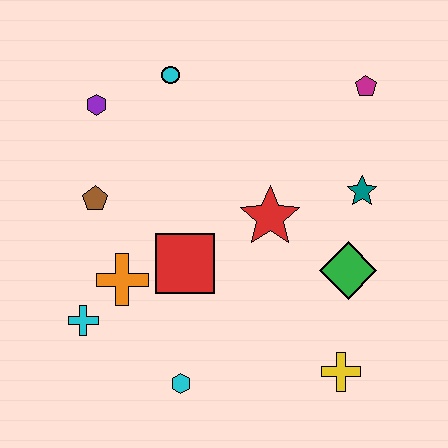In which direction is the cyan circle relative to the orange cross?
The cyan circle is above the orange cross.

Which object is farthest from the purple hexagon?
The yellow cross is farthest from the purple hexagon.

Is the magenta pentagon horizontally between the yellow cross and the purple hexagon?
No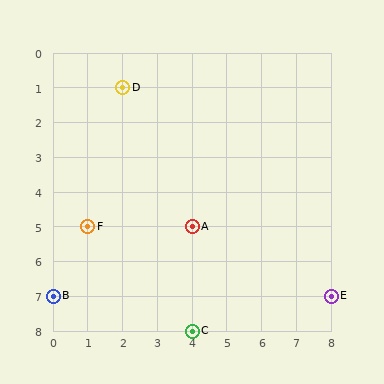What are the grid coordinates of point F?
Point F is at grid coordinates (1, 5).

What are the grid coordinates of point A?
Point A is at grid coordinates (4, 5).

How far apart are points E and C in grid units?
Points E and C are 4 columns and 1 row apart (about 4.1 grid units diagonally).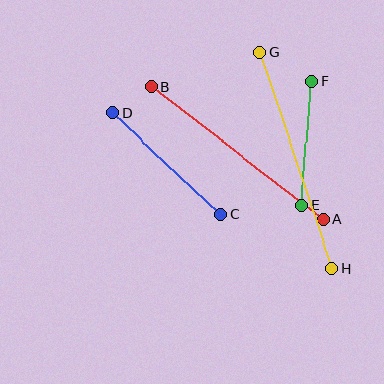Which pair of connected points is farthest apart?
Points G and H are farthest apart.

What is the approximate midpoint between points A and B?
The midpoint is at approximately (237, 153) pixels.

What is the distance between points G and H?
The distance is approximately 228 pixels.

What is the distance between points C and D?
The distance is approximately 148 pixels.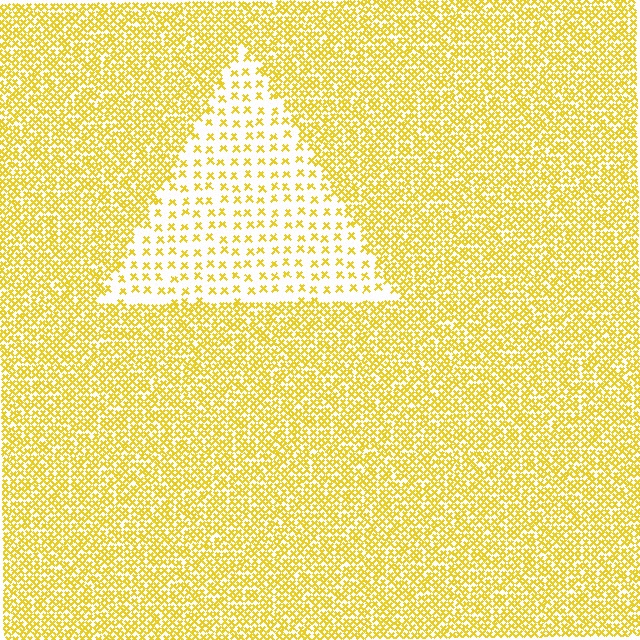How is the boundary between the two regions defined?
The boundary is defined by a change in element density (approximately 2.9x ratio). All elements are the same color, size, and shape.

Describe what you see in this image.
The image contains small yellow elements arranged at two different densities. A triangle-shaped region is visible where the elements are less densely packed than the surrounding area.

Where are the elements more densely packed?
The elements are more densely packed outside the triangle boundary.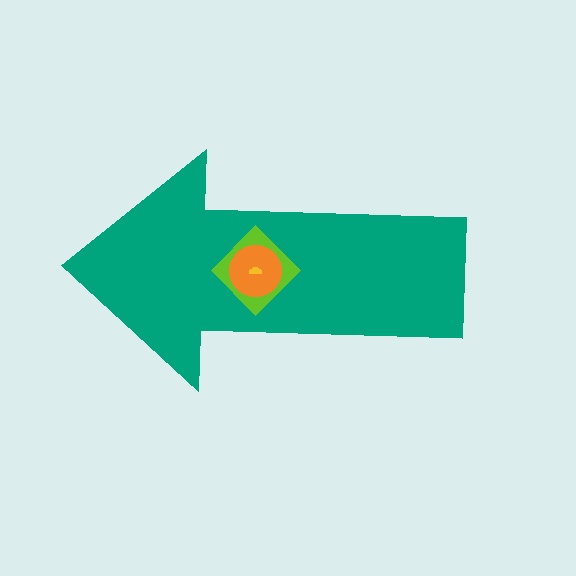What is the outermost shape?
The teal arrow.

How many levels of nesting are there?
4.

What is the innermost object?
The yellow semicircle.